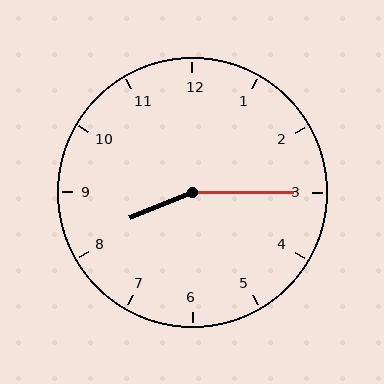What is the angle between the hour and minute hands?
Approximately 158 degrees.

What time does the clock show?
8:15.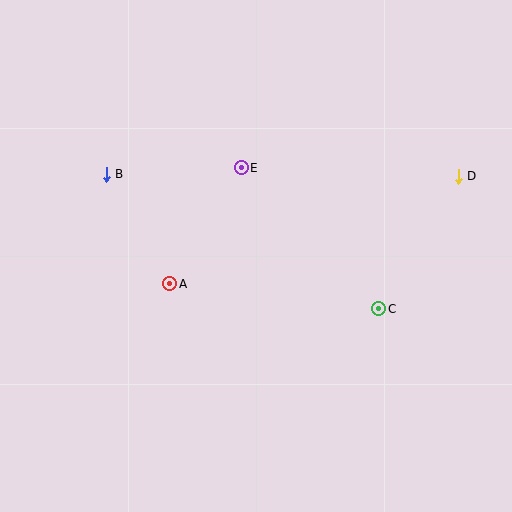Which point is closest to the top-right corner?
Point D is closest to the top-right corner.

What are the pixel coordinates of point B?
Point B is at (106, 174).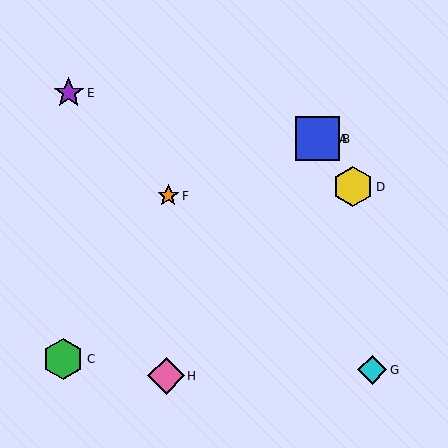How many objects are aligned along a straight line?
3 objects (A, B, F) are aligned along a straight line.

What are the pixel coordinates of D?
Object D is at (353, 187).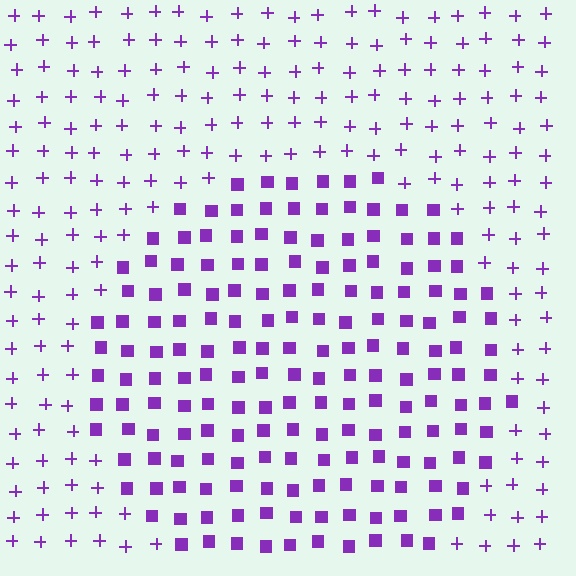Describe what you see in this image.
The image is filled with small purple elements arranged in a uniform grid. A circle-shaped region contains squares, while the surrounding area contains plus signs. The boundary is defined purely by the change in element shape.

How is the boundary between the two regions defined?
The boundary is defined by a change in element shape: squares inside vs. plus signs outside. All elements share the same color and spacing.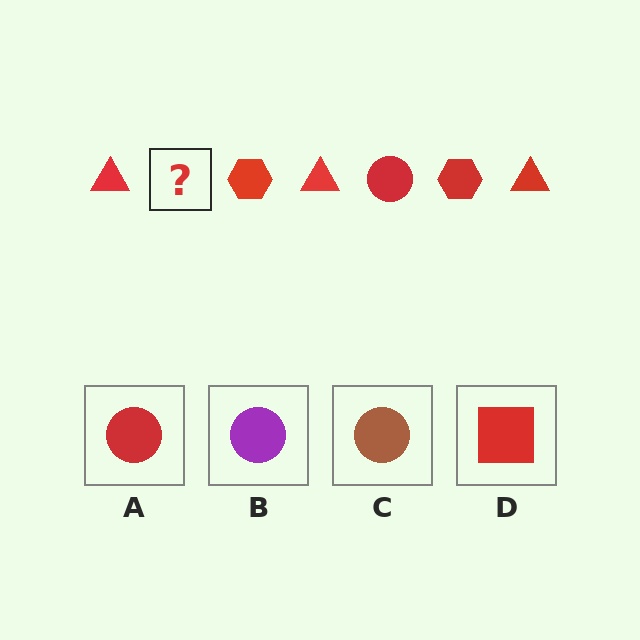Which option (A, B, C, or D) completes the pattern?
A.